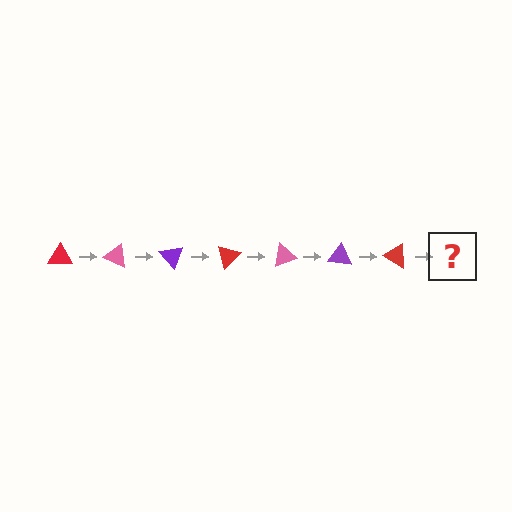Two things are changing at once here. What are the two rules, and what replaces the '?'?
The two rules are that it rotates 25 degrees each step and the color cycles through red, pink, and purple. The '?' should be a pink triangle, rotated 175 degrees from the start.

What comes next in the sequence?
The next element should be a pink triangle, rotated 175 degrees from the start.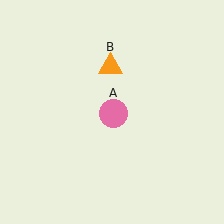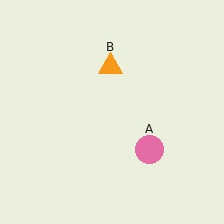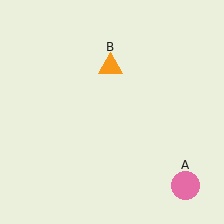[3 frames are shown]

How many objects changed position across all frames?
1 object changed position: pink circle (object A).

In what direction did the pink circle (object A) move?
The pink circle (object A) moved down and to the right.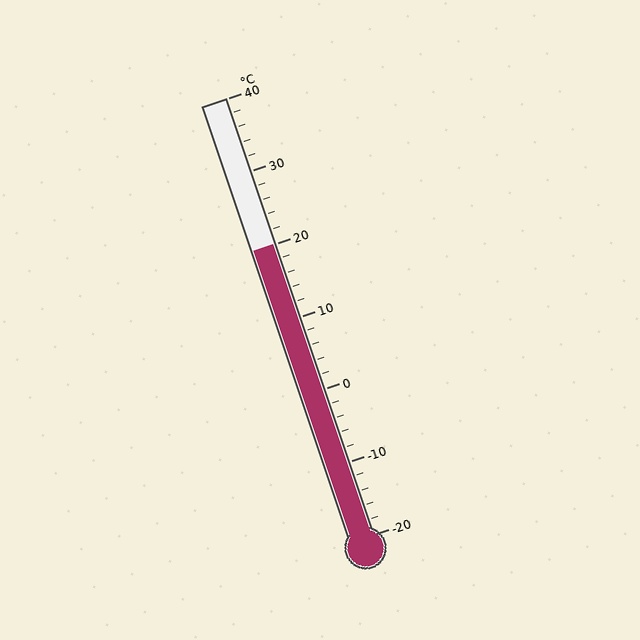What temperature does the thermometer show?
The thermometer shows approximately 20°C.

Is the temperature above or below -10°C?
The temperature is above -10°C.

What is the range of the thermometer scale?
The thermometer scale ranges from -20°C to 40°C.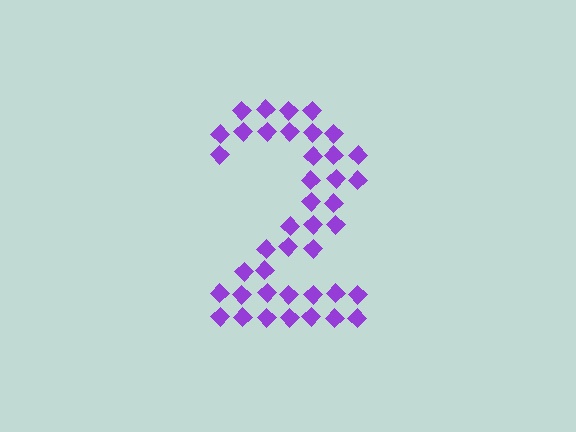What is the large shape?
The large shape is the digit 2.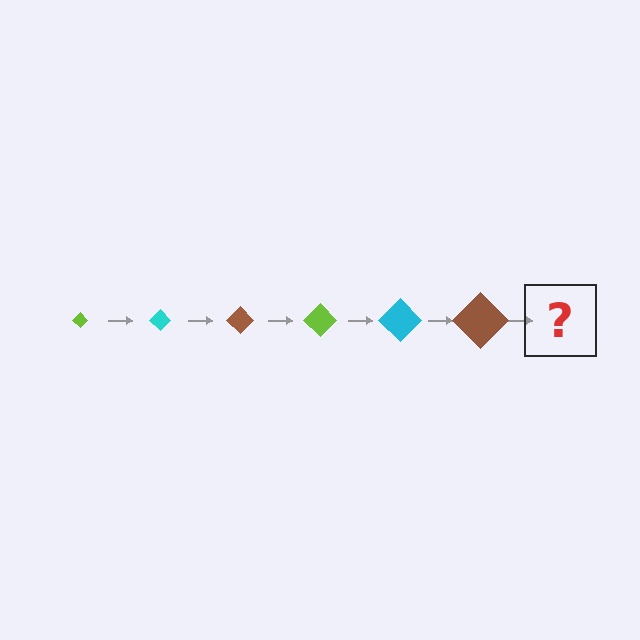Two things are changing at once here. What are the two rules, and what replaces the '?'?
The two rules are that the diamond grows larger each step and the color cycles through lime, cyan, and brown. The '?' should be a lime diamond, larger than the previous one.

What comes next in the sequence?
The next element should be a lime diamond, larger than the previous one.